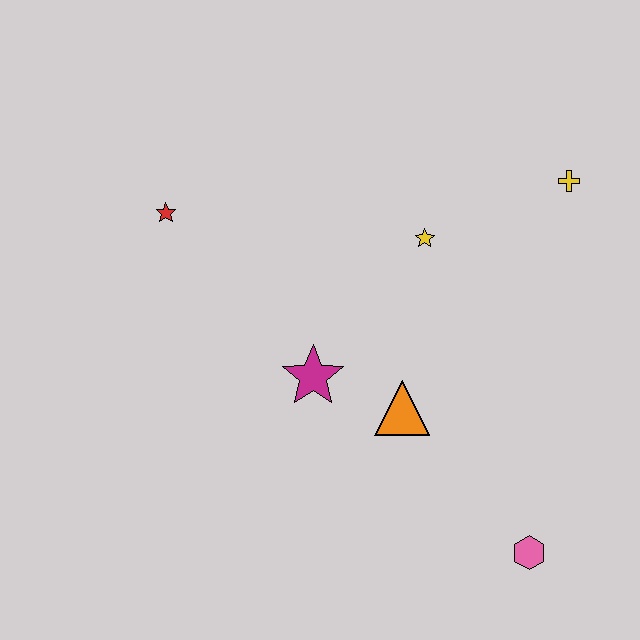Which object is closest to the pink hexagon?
The orange triangle is closest to the pink hexagon.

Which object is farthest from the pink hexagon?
The red star is farthest from the pink hexagon.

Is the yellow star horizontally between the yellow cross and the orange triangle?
Yes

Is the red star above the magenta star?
Yes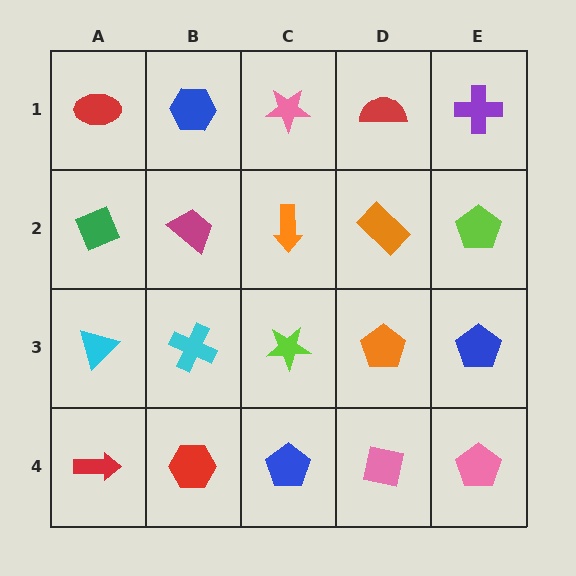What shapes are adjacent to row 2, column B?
A blue hexagon (row 1, column B), a cyan cross (row 3, column B), a green diamond (row 2, column A), an orange arrow (row 2, column C).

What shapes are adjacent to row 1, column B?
A magenta trapezoid (row 2, column B), a red ellipse (row 1, column A), a pink star (row 1, column C).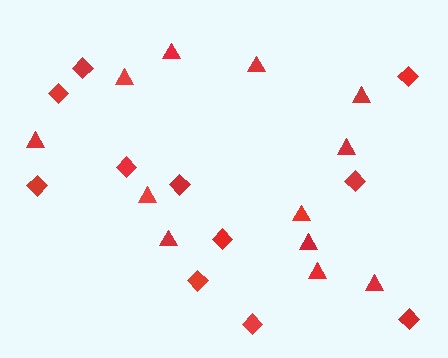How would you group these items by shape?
There are 2 groups: one group of triangles (12) and one group of diamonds (11).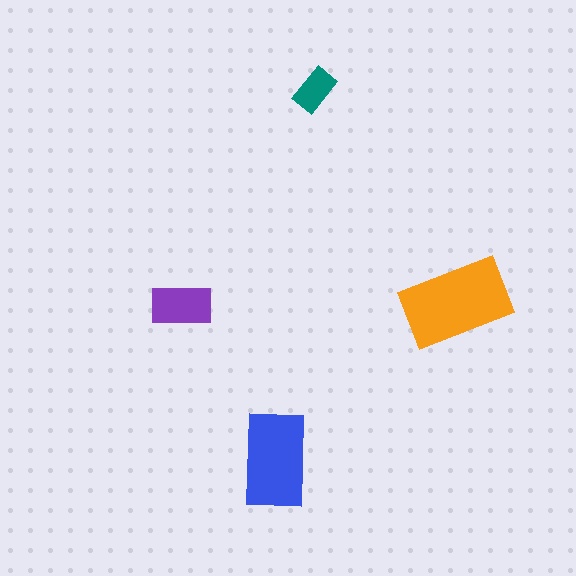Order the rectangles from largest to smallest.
the orange one, the blue one, the purple one, the teal one.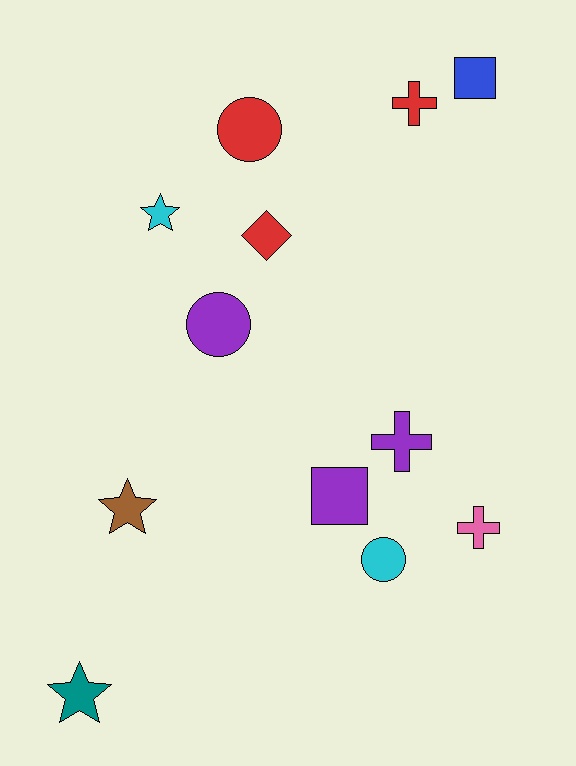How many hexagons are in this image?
There are no hexagons.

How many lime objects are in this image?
There are no lime objects.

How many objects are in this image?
There are 12 objects.